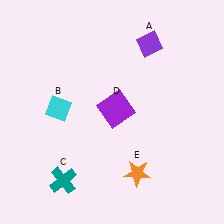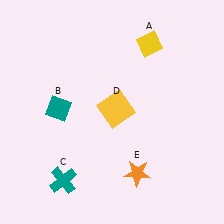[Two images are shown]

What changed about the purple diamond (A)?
In Image 1, A is purple. In Image 2, it changed to yellow.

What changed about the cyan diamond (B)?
In Image 1, B is cyan. In Image 2, it changed to teal.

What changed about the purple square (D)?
In Image 1, D is purple. In Image 2, it changed to yellow.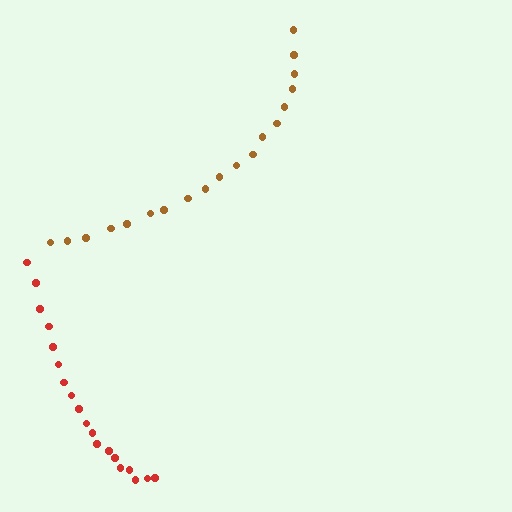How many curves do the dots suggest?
There are 2 distinct paths.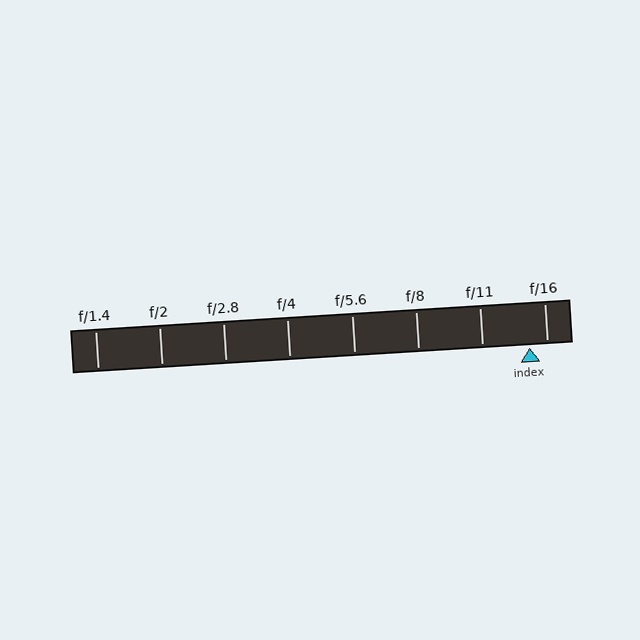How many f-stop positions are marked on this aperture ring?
There are 8 f-stop positions marked.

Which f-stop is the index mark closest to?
The index mark is closest to f/16.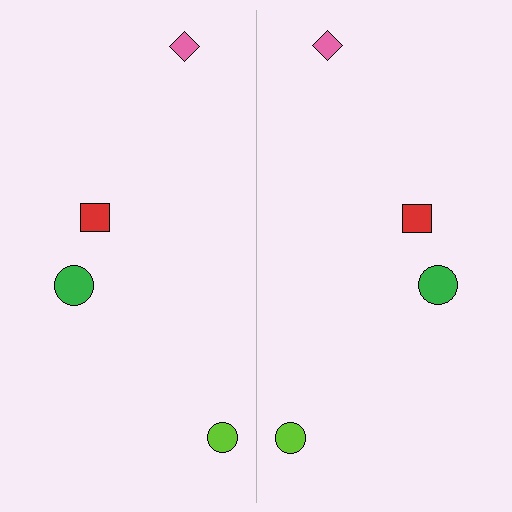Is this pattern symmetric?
Yes, this pattern has bilateral (reflection) symmetry.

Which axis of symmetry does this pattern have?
The pattern has a vertical axis of symmetry running through the center of the image.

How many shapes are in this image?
There are 8 shapes in this image.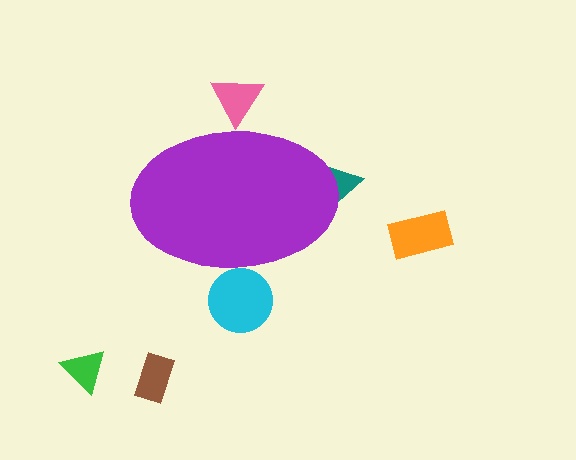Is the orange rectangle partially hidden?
No, the orange rectangle is fully visible.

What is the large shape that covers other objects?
A purple ellipse.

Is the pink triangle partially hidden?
Yes, the pink triangle is partially hidden behind the purple ellipse.